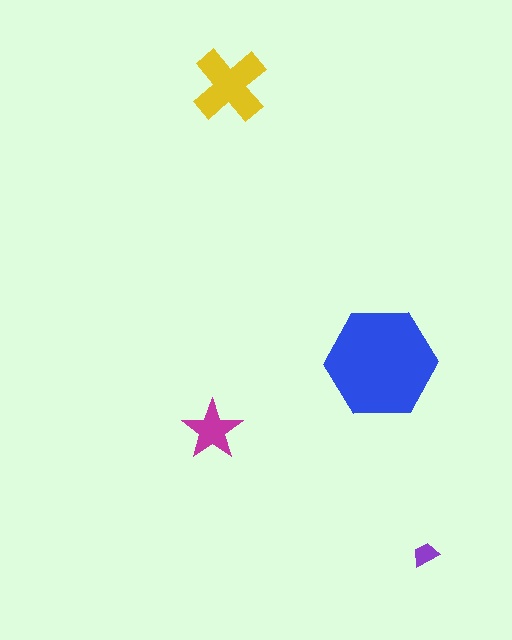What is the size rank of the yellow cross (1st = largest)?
2nd.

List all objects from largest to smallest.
The blue hexagon, the yellow cross, the magenta star, the purple trapezoid.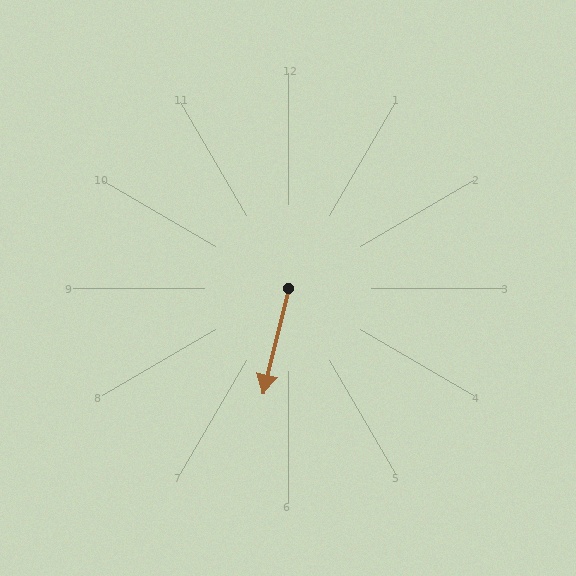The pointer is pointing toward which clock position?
Roughly 6 o'clock.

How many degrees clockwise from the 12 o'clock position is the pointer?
Approximately 194 degrees.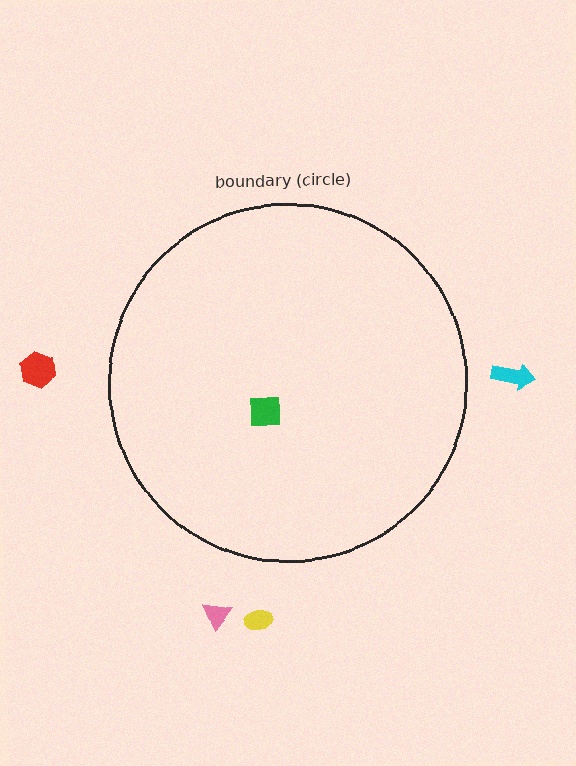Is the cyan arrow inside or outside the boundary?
Outside.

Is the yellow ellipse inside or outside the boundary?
Outside.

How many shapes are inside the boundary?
1 inside, 4 outside.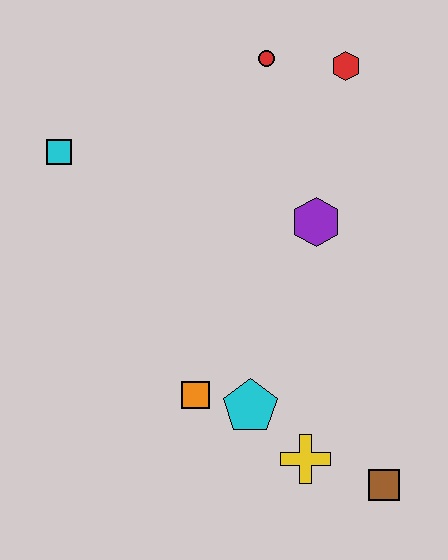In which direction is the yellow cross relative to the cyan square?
The yellow cross is below the cyan square.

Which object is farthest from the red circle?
The brown square is farthest from the red circle.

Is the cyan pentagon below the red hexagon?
Yes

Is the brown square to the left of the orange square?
No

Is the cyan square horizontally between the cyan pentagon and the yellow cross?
No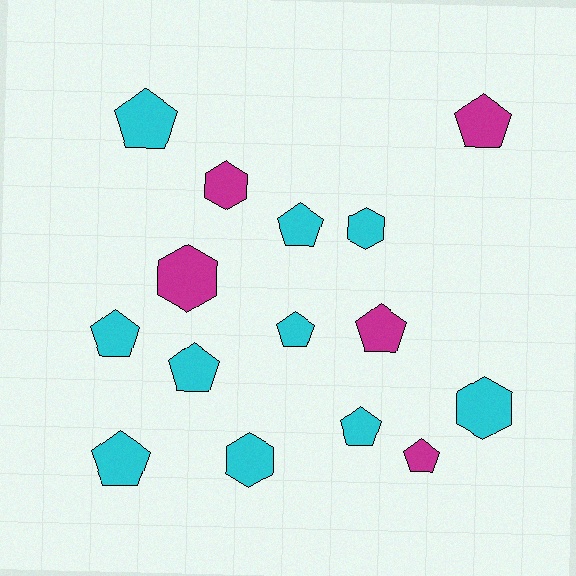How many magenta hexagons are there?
There are 2 magenta hexagons.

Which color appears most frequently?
Cyan, with 10 objects.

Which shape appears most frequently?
Pentagon, with 10 objects.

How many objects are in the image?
There are 15 objects.